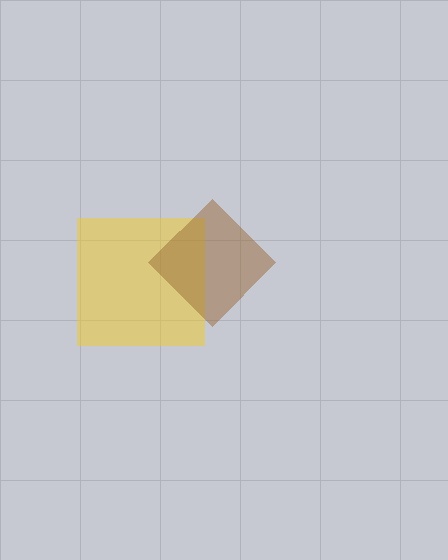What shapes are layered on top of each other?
The layered shapes are: a yellow square, a brown diamond.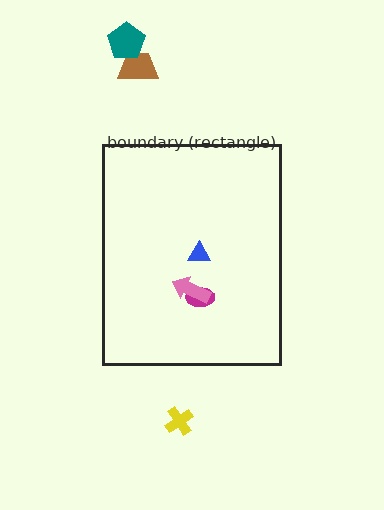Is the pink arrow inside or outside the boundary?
Inside.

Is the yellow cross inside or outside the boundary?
Outside.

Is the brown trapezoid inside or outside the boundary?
Outside.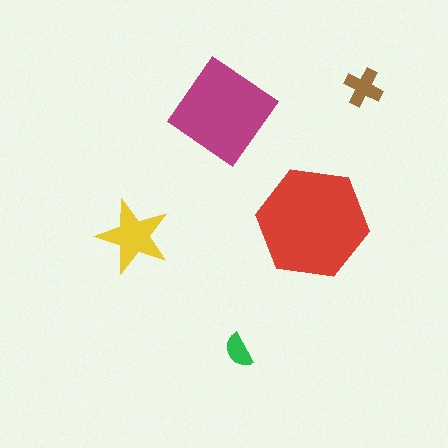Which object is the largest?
The red hexagon.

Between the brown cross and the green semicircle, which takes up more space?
The brown cross.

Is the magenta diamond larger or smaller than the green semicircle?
Larger.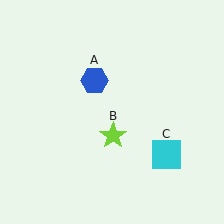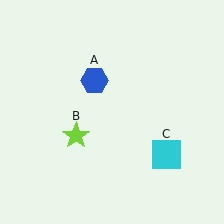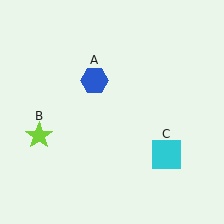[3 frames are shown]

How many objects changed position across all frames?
1 object changed position: lime star (object B).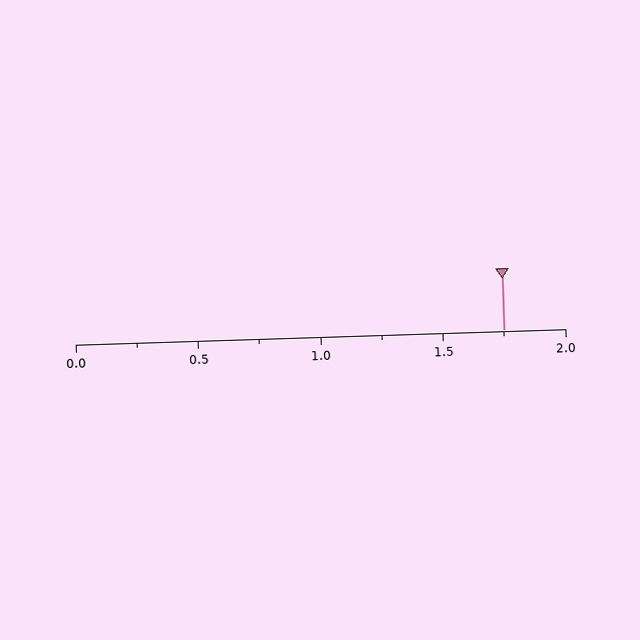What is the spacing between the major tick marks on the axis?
The major ticks are spaced 0.5 apart.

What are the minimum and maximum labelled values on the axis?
The axis runs from 0.0 to 2.0.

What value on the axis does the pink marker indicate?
The marker indicates approximately 1.75.